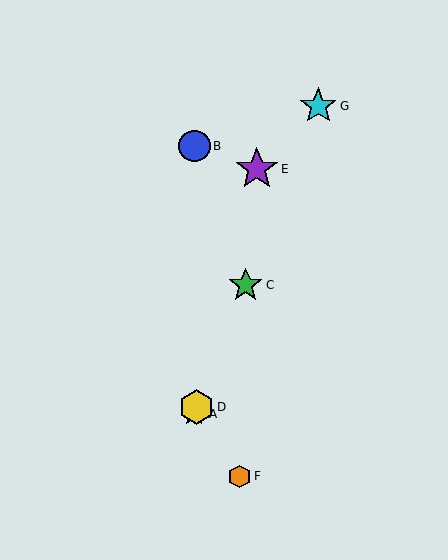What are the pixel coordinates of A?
Object A is at (194, 414).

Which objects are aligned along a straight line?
Objects A, C, D, G are aligned along a straight line.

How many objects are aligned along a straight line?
4 objects (A, C, D, G) are aligned along a straight line.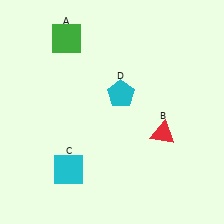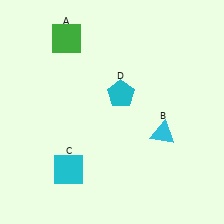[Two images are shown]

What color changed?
The triangle (B) changed from red in Image 1 to cyan in Image 2.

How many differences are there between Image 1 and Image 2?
There is 1 difference between the two images.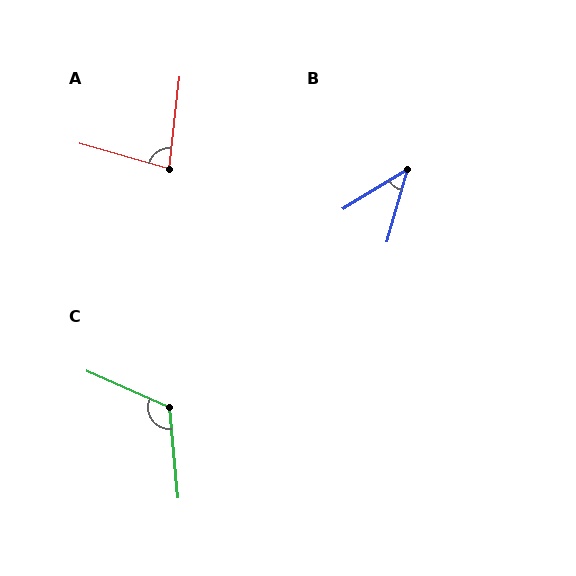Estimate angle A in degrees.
Approximately 81 degrees.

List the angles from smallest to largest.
B (42°), A (81°), C (119°).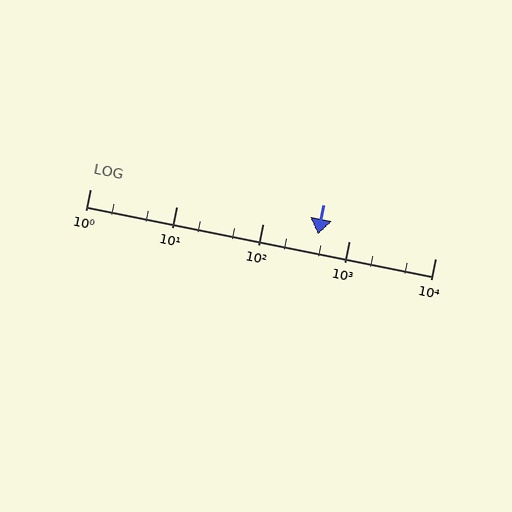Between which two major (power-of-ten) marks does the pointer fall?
The pointer is between 100 and 1000.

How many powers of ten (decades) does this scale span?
The scale spans 4 decades, from 1 to 10000.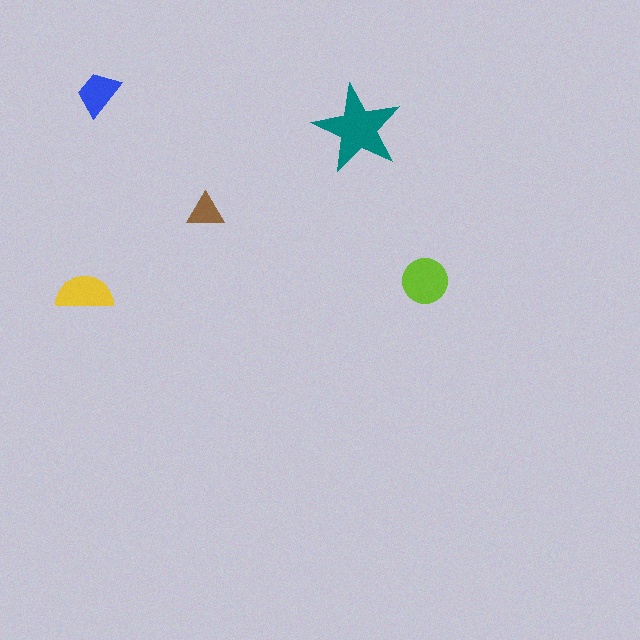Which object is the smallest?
The brown triangle.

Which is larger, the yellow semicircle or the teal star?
The teal star.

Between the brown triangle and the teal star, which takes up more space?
The teal star.